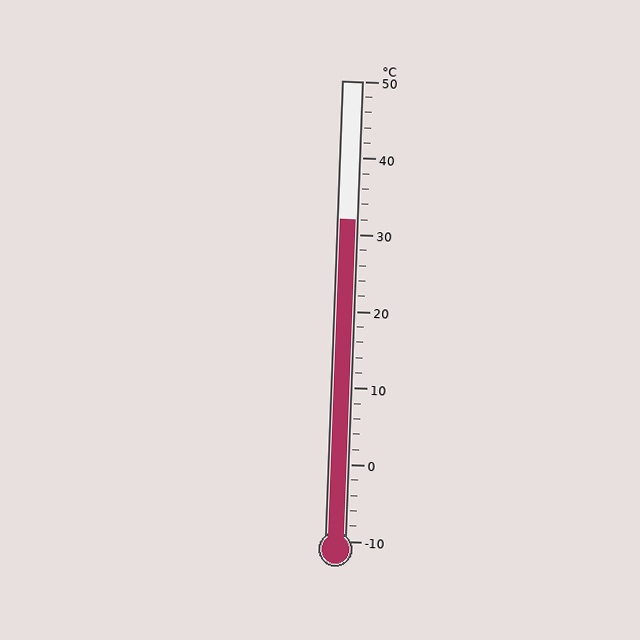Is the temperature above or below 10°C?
The temperature is above 10°C.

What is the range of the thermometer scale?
The thermometer scale ranges from -10°C to 50°C.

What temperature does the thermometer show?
The thermometer shows approximately 32°C.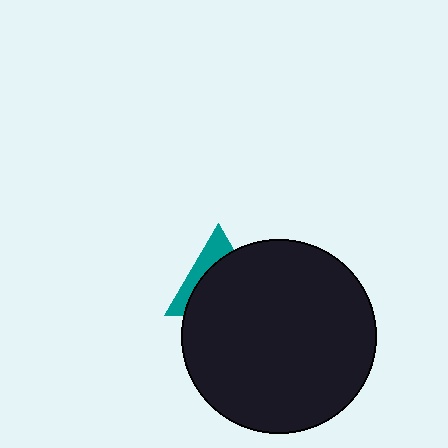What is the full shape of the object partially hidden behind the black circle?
The partially hidden object is a teal triangle.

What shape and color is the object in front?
The object in front is a black circle.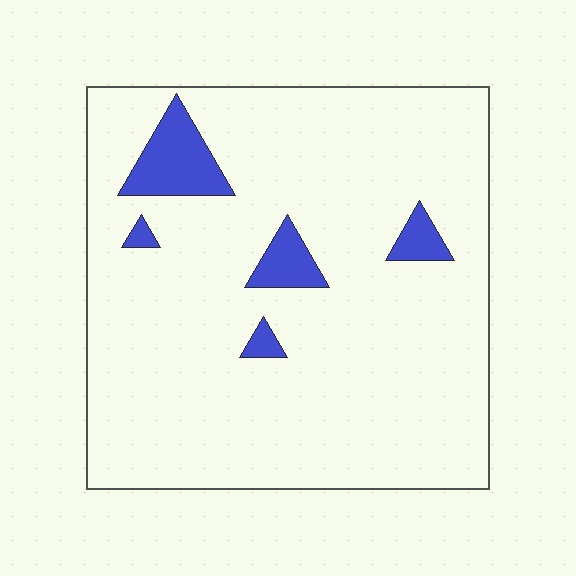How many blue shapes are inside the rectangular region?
5.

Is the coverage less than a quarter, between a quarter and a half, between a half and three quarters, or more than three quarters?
Less than a quarter.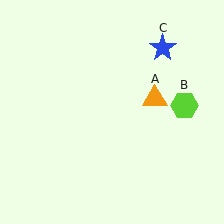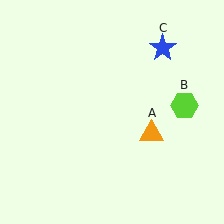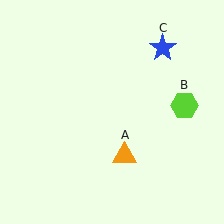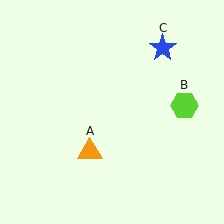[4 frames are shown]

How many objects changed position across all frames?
1 object changed position: orange triangle (object A).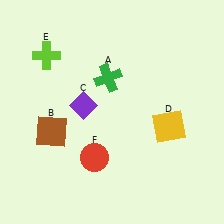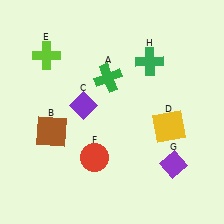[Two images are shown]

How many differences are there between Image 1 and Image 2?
There are 2 differences between the two images.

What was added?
A purple diamond (G), a green cross (H) were added in Image 2.